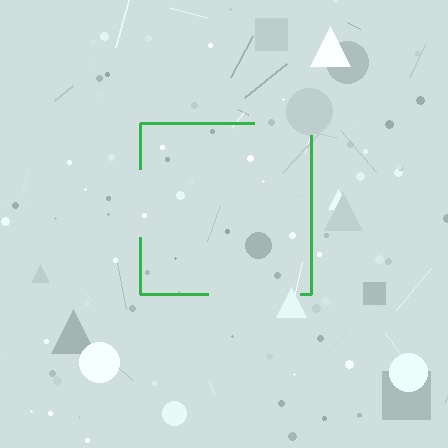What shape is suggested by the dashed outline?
The dashed outline suggests a square.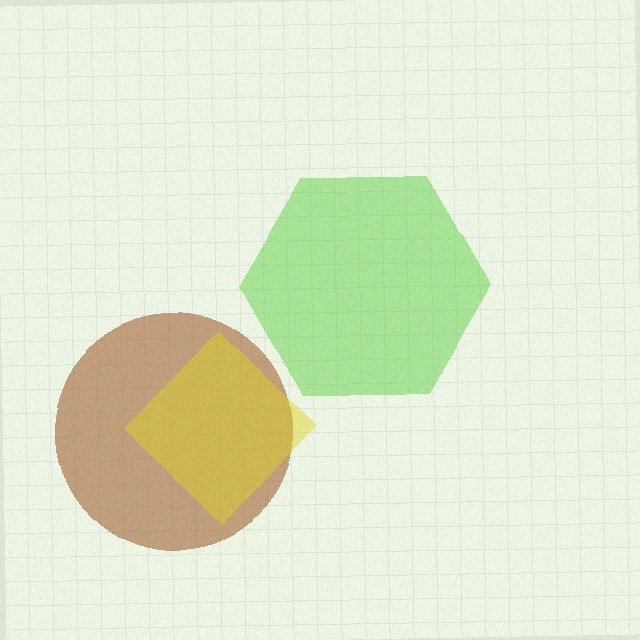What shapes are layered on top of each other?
The layered shapes are: a lime hexagon, a brown circle, a yellow diamond.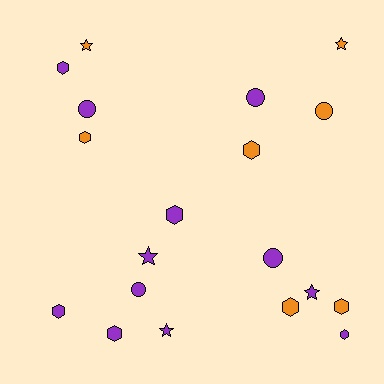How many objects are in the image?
There are 19 objects.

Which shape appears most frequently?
Hexagon, with 9 objects.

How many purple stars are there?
There are 3 purple stars.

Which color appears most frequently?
Purple, with 12 objects.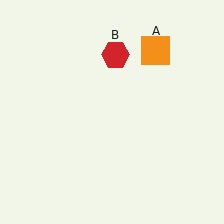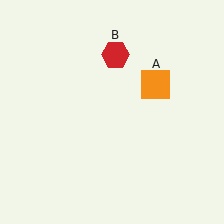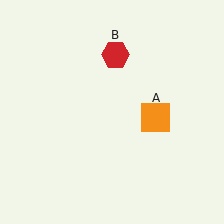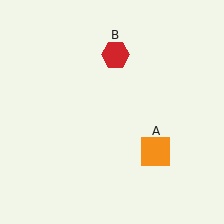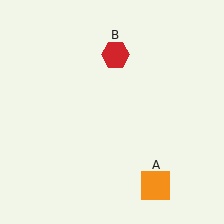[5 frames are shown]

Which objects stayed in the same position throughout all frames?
Red hexagon (object B) remained stationary.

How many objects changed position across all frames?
1 object changed position: orange square (object A).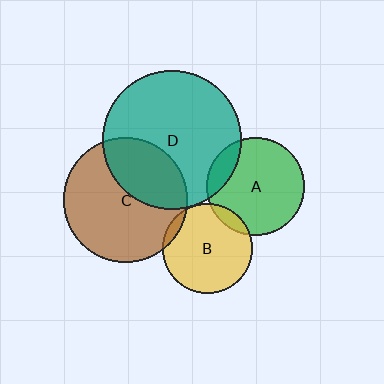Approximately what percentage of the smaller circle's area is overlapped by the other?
Approximately 5%.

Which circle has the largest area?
Circle D (teal).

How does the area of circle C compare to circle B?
Approximately 1.9 times.